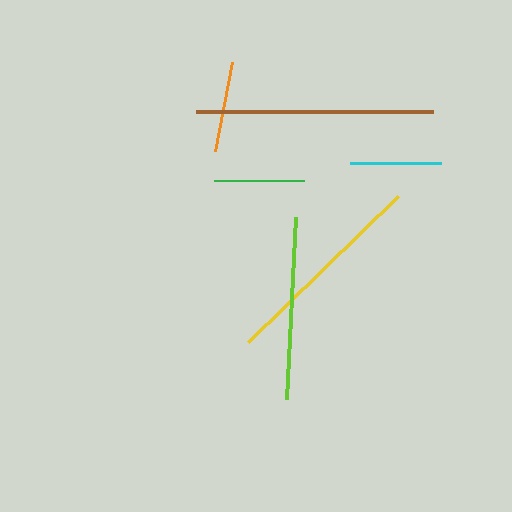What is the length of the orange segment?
The orange segment is approximately 91 pixels long.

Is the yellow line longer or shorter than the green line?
The yellow line is longer than the green line.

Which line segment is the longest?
The brown line is the longest at approximately 237 pixels.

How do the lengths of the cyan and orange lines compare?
The cyan and orange lines are approximately the same length.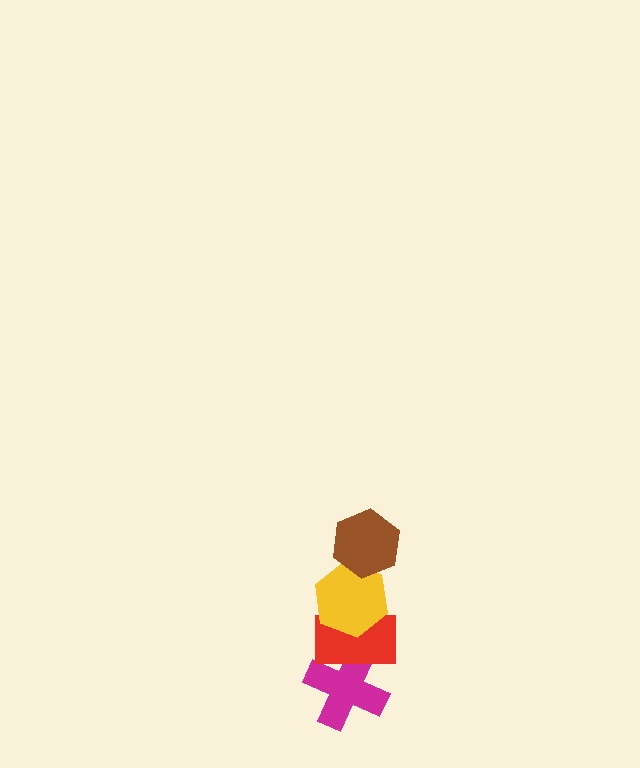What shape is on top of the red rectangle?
The yellow hexagon is on top of the red rectangle.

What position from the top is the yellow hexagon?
The yellow hexagon is 2nd from the top.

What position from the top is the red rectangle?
The red rectangle is 3rd from the top.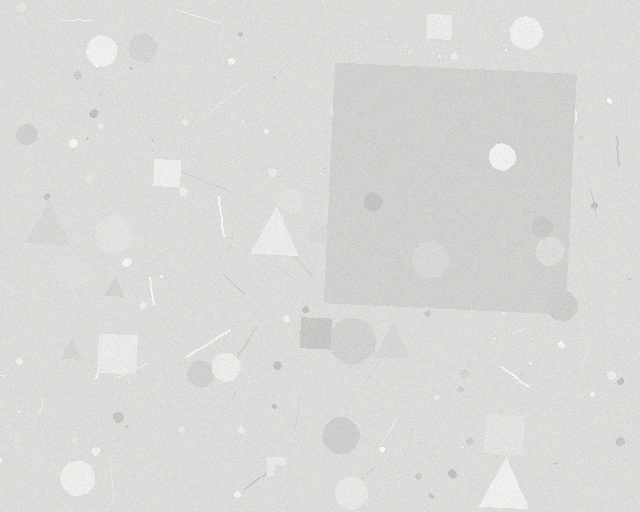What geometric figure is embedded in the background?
A square is embedded in the background.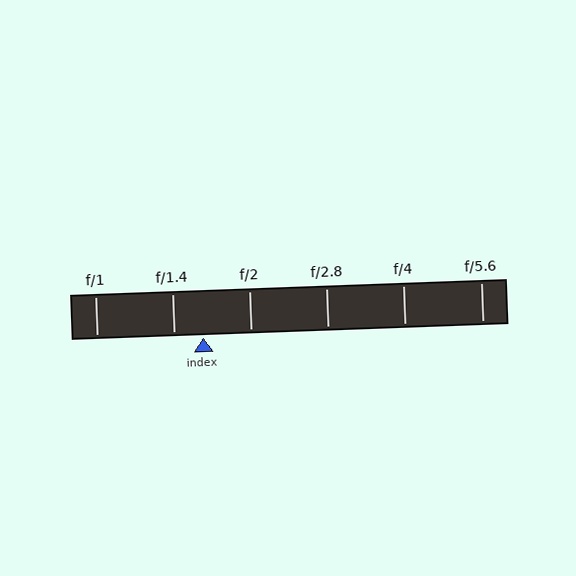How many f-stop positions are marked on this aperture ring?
There are 6 f-stop positions marked.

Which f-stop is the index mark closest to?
The index mark is closest to f/1.4.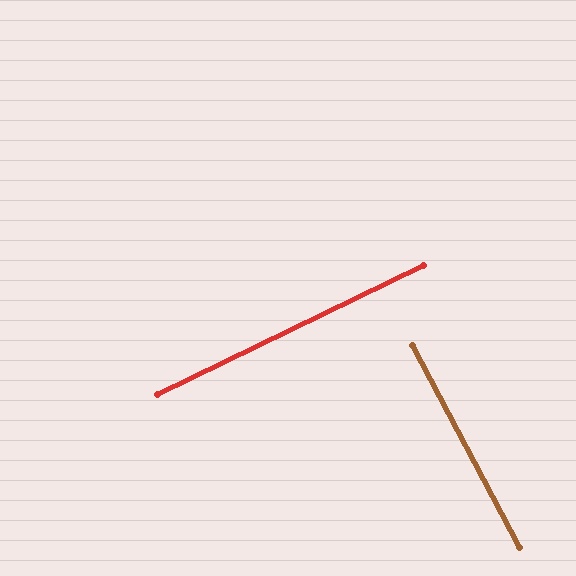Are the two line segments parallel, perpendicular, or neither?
Perpendicular — they meet at approximately 88°.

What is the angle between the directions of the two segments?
Approximately 88 degrees.